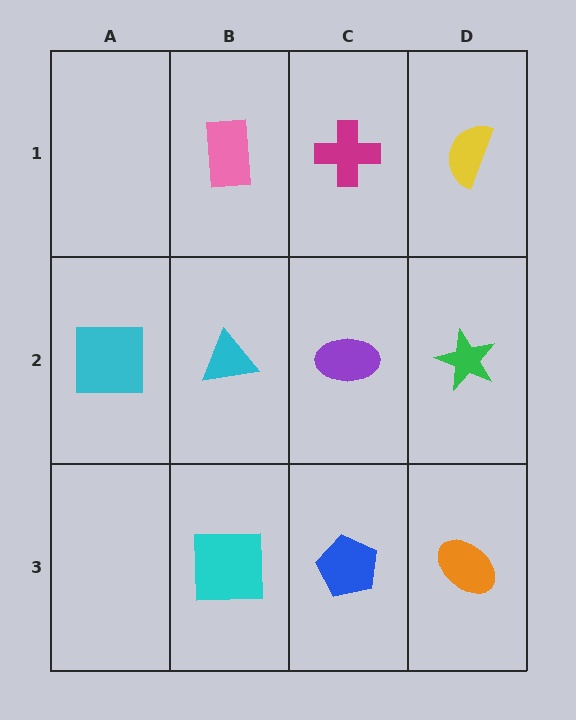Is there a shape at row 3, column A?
No, that cell is empty.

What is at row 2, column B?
A cyan triangle.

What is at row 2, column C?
A purple ellipse.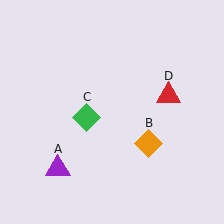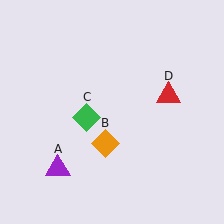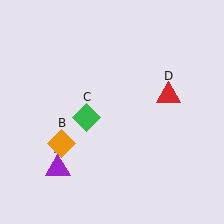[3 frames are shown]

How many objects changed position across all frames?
1 object changed position: orange diamond (object B).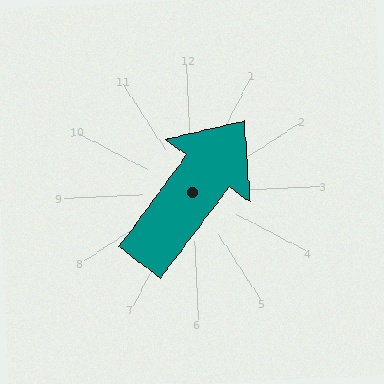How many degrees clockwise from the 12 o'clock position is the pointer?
Approximately 39 degrees.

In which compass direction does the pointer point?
Northeast.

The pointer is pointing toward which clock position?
Roughly 1 o'clock.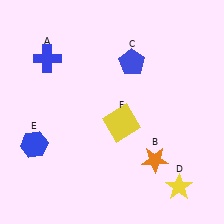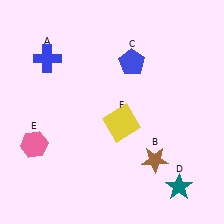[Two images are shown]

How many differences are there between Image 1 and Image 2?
There are 3 differences between the two images.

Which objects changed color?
B changed from orange to brown. D changed from yellow to teal. E changed from blue to pink.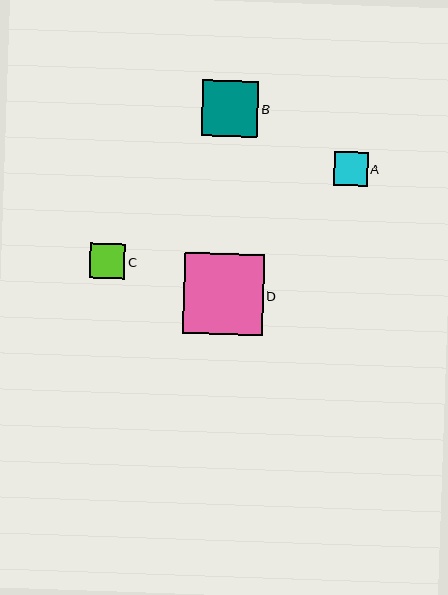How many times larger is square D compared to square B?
Square D is approximately 1.4 times the size of square B.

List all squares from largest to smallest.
From largest to smallest: D, B, C, A.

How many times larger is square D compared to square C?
Square D is approximately 2.3 times the size of square C.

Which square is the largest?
Square D is the largest with a size of approximately 80 pixels.